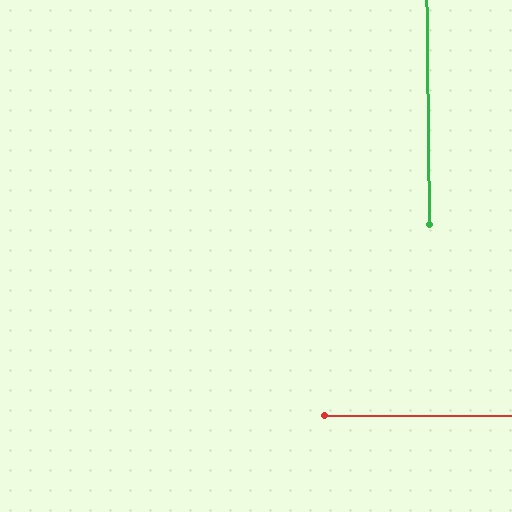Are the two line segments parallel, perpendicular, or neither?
Perpendicular — they meet at approximately 89°.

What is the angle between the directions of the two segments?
Approximately 89 degrees.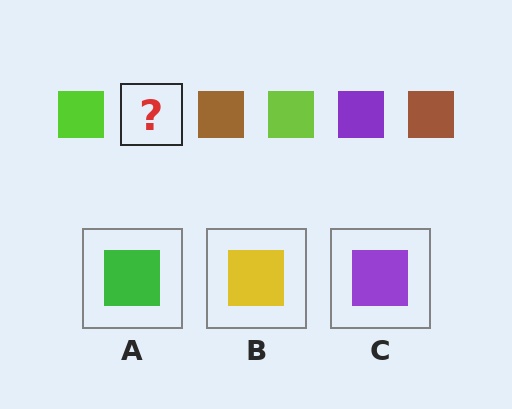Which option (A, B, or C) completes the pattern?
C.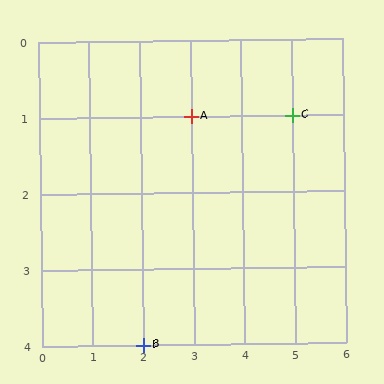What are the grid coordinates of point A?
Point A is at grid coordinates (3, 1).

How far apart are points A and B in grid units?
Points A and B are 1 column and 3 rows apart (about 3.2 grid units diagonally).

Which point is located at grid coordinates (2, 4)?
Point B is at (2, 4).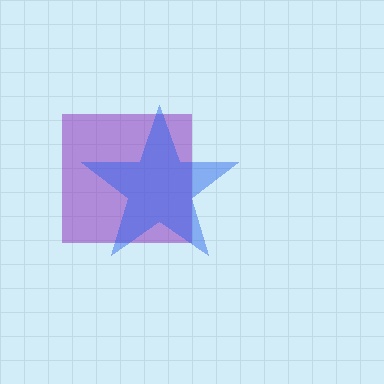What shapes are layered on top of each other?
The layered shapes are: a purple square, a blue star.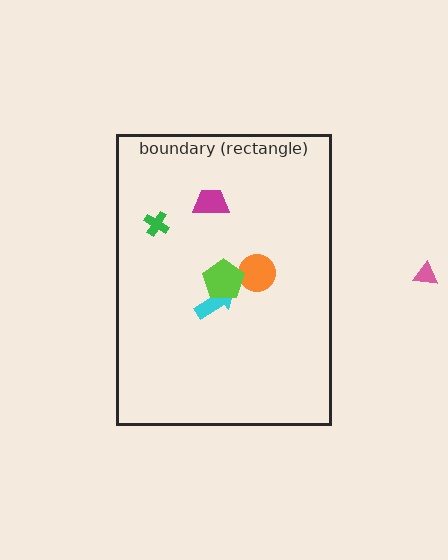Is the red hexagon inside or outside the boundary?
Inside.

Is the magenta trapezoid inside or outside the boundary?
Inside.